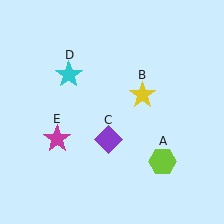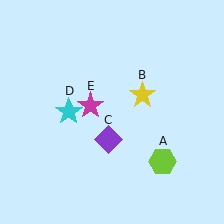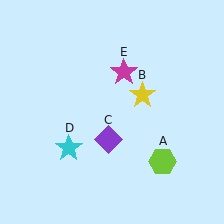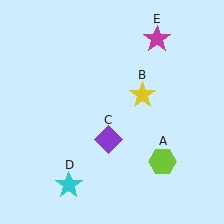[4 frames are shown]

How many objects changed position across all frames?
2 objects changed position: cyan star (object D), magenta star (object E).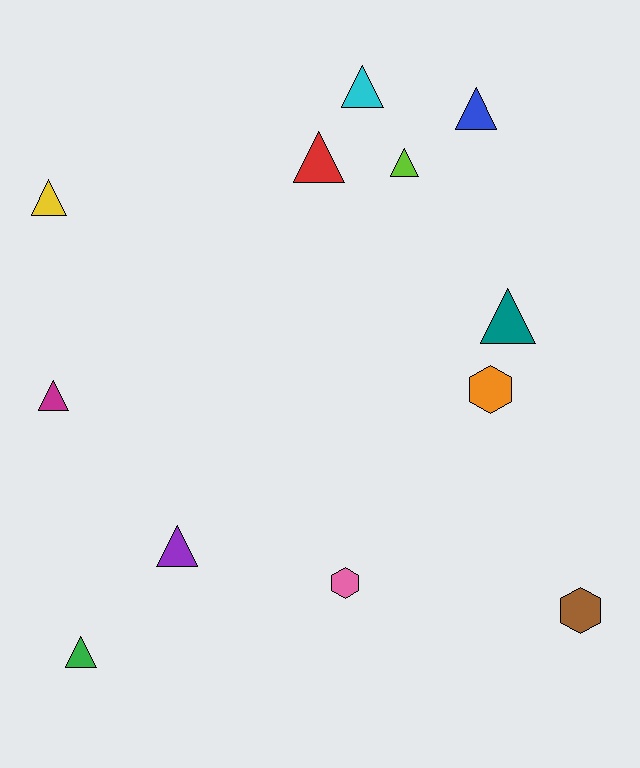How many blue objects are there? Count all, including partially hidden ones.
There is 1 blue object.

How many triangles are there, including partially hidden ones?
There are 9 triangles.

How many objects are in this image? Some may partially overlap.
There are 12 objects.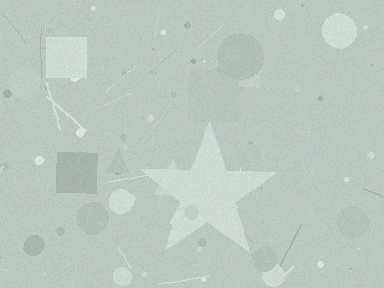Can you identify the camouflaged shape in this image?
The camouflaged shape is a star.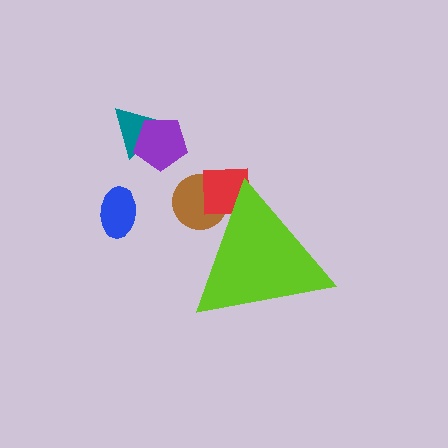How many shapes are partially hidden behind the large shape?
2 shapes are partially hidden.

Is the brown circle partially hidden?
Yes, the brown circle is partially hidden behind the lime triangle.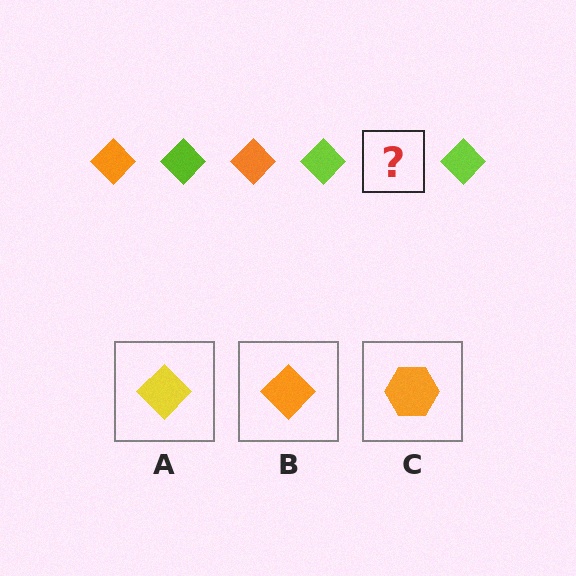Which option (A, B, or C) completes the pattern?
B.